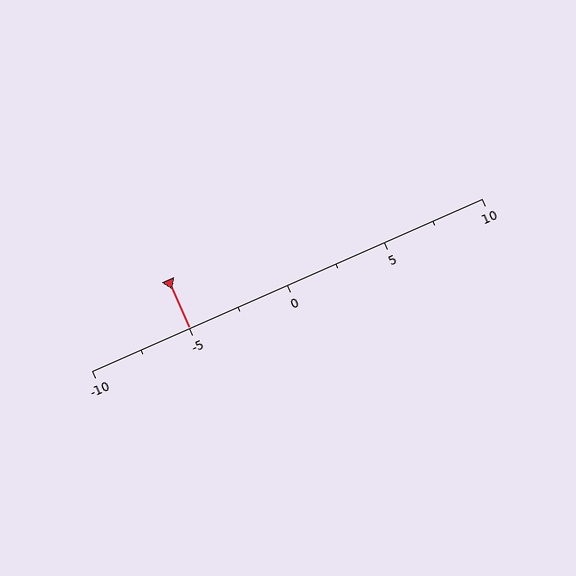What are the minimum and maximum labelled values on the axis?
The axis runs from -10 to 10.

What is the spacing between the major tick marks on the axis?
The major ticks are spaced 5 apart.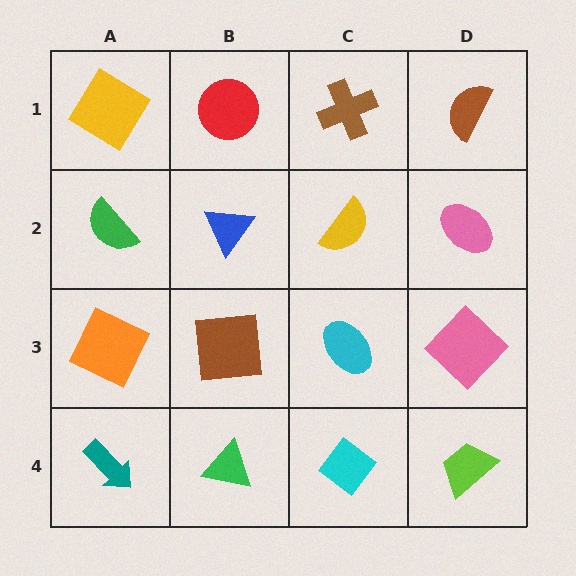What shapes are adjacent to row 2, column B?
A red circle (row 1, column B), a brown square (row 3, column B), a green semicircle (row 2, column A), a yellow semicircle (row 2, column C).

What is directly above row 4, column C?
A cyan ellipse.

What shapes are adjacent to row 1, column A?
A green semicircle (row 2, column A), a red circle (row 1, column B).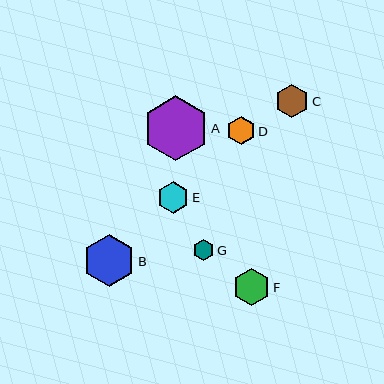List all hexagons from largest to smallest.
From largest to smallest: A, B, F, C, E, D, G.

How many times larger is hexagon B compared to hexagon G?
Hexagon B is approximately 2.5 times the size of hexagon G.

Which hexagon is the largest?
Hexagon A is the largest with a size of approximately 65 pixels.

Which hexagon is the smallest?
Hexagon G is the smallest with a size of approximately 21 pixels.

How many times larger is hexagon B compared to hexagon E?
Hexagon B is approximately 1.6 times the size of hexagon E.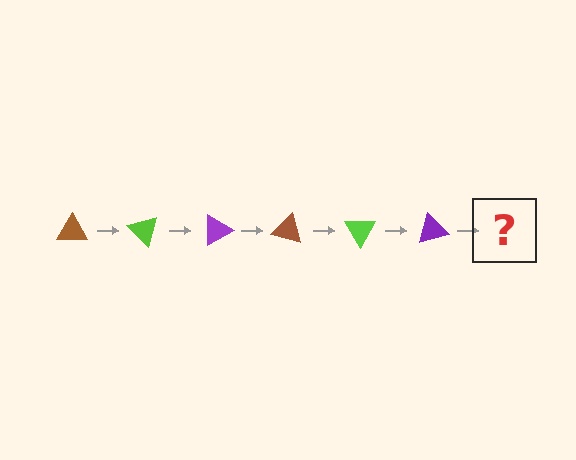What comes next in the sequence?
The next element should be a brown triangle, rotated 270 degrees from the start.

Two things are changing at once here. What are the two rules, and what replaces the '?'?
The two rules are that it rotates 45 degrees each step and the color cycles through brown, lime, and purple. The '?' should be a brown triangle, rotated 270 degrees from the start.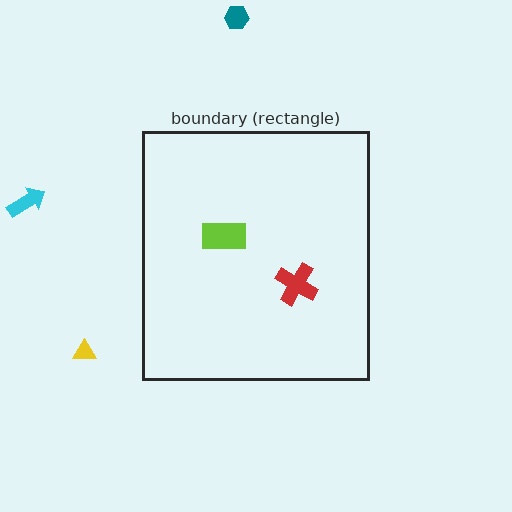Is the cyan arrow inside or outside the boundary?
Outside.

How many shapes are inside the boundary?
2 inside, 3 outside.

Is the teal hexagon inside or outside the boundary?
Outside.